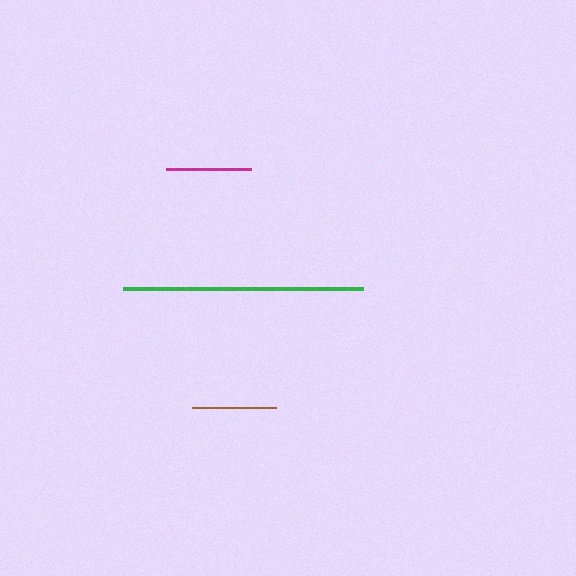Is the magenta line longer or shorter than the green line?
The green line is longer than the magenta line.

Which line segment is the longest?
The green line is the longest at approximately 240 pixels.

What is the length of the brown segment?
The brown segment is approximately 84 pixels long.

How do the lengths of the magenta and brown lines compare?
The magenta and brown lines are approximately the same length.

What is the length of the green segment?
The green segment is approximately 240 pixels long.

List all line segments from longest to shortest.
From longest to shortest: green, magenta, brown.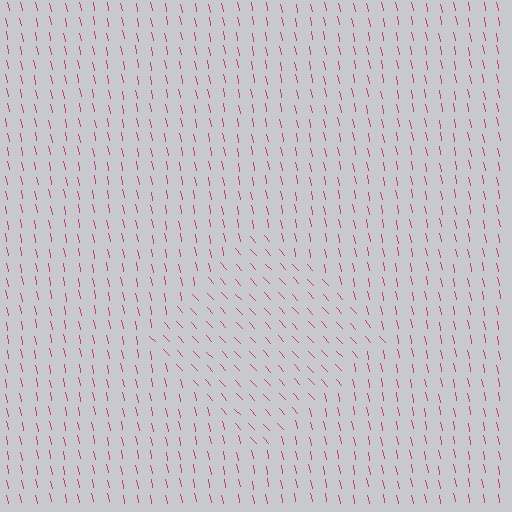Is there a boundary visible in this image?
Yes, there is a texture boundary formed by a change in line orientation.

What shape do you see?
I see a diamond.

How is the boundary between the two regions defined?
The boundary is defined purely by a change in line orientation (approximately 31 degrees difference). All lines are the same color and thickness.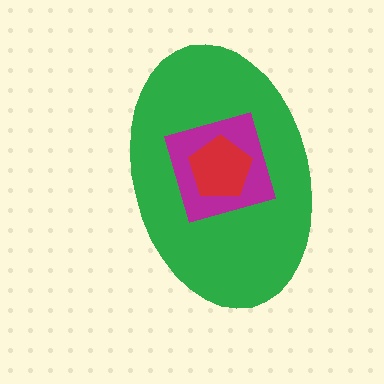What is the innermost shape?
The red pentagon.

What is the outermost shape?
The green ellipse.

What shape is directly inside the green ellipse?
The magenta diamond.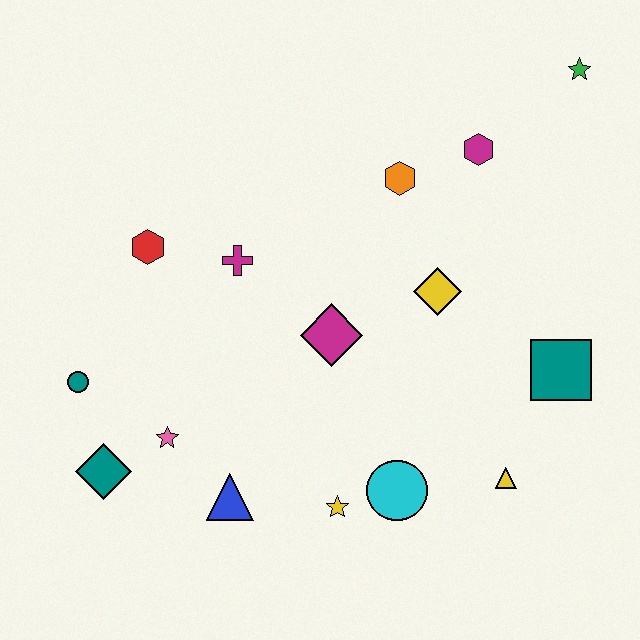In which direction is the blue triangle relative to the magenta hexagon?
The blue triangle is below the magenta hexagon.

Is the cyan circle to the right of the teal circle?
Yes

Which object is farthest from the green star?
The teal diamond is farthest from the green star.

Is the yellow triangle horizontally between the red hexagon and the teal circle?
No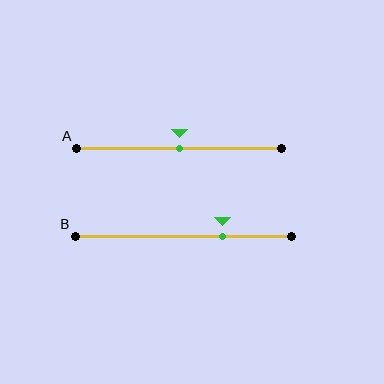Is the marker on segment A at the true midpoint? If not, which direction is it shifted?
Yes, the marker on segment A is at the true midpoint.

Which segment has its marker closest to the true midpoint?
Segment A has its marker closest to the true midpoint.